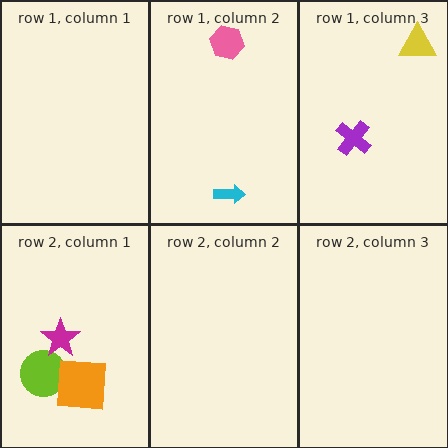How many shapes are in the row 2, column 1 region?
3.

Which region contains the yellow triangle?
The row 1, column 3 region.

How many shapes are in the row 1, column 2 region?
2.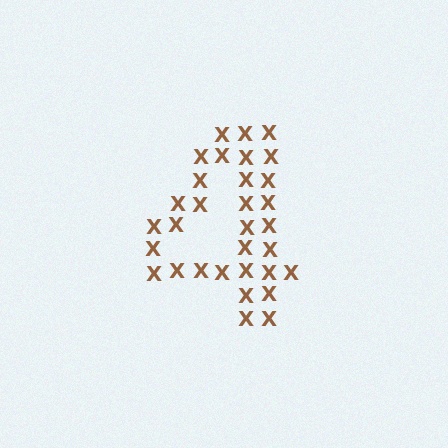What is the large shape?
The large shape is the digit 4.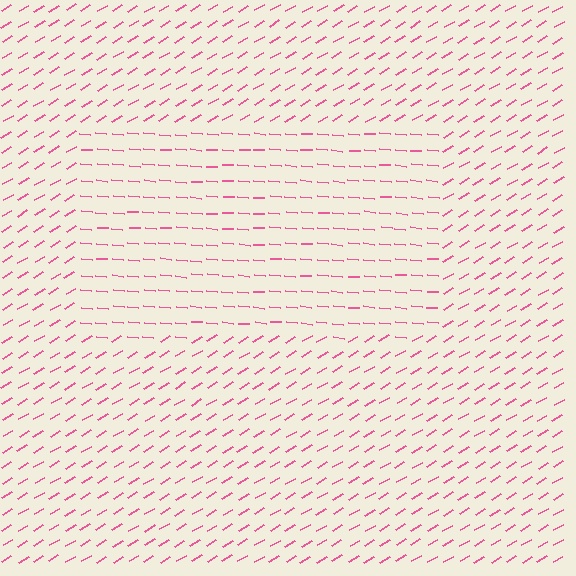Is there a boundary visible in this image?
Yes, there is a texture boundary formed by a change in line orientation.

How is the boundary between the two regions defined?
The boundary is defined purely by a change in line orientation (approximately 36 degrees difference). All lines are the same color and thickness.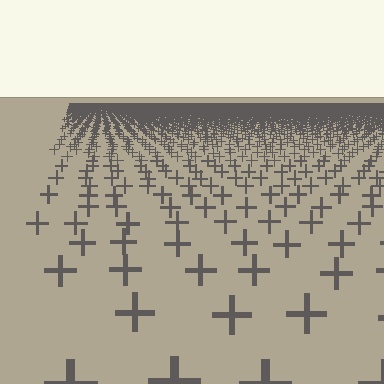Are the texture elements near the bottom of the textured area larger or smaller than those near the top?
Larger. Near the bottom, elements are closer to the viewer and appear at a bigger on-screen size.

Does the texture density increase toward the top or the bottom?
Density increases toward the top.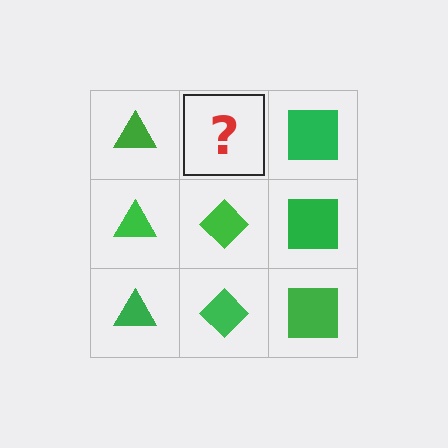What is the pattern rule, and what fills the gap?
The rule is that each column has a consistent shape. The gap should be filled with a green diamond.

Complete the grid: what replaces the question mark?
The question mark should be replaced with a green diamond.